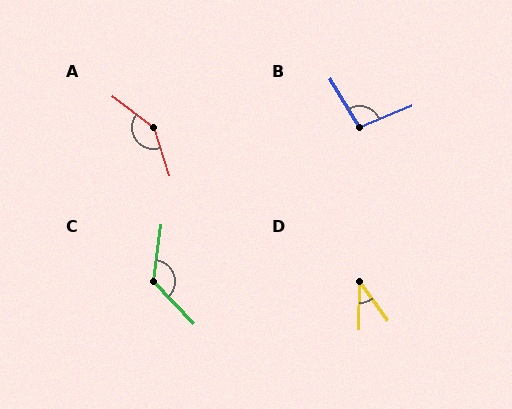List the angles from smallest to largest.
D (37°), B (98°), C (128°), A (145°).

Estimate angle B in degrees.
Approximately 98 degrees.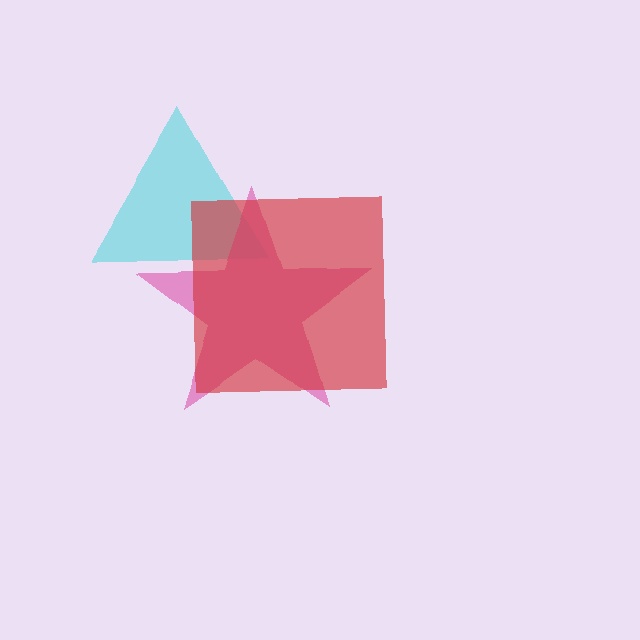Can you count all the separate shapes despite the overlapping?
Yes, there are 3 separate shapes.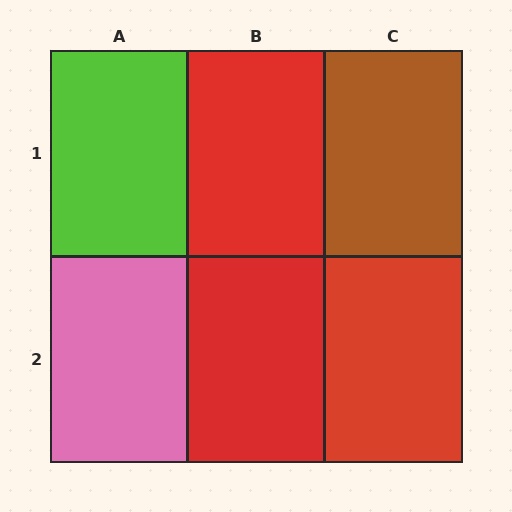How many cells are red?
3 cells are red.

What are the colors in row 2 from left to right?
Pink, red, red.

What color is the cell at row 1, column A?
Lime.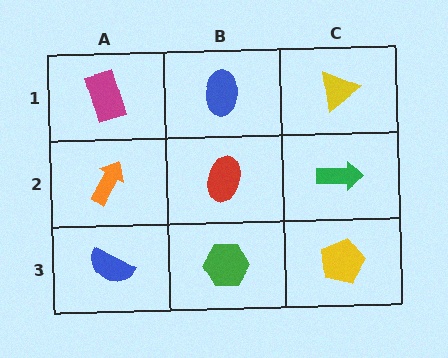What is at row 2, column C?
A green arrow.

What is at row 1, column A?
A magenta rectangle.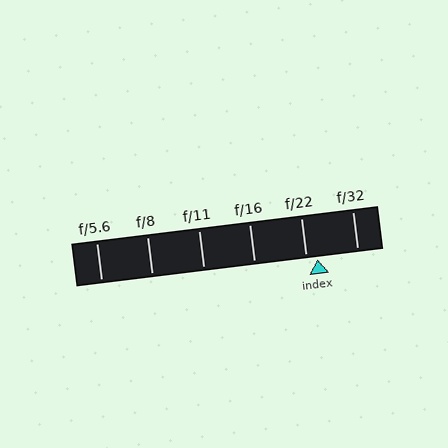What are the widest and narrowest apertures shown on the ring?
The widest aperture shown is f/5.6 and the narrowest is f/32.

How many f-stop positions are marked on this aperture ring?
There are 6 f-stop positions marked.